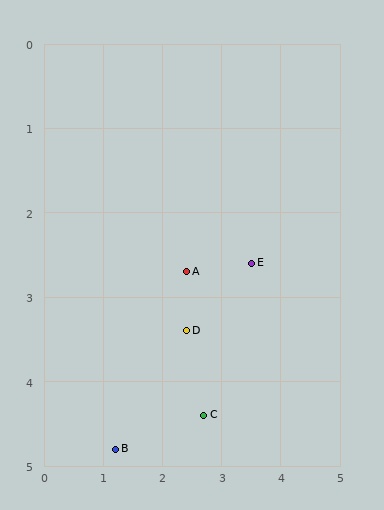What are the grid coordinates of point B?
Point B is at approximately (1.2, 4.8).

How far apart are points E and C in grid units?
Points E and C are about 2.0 grid units apart.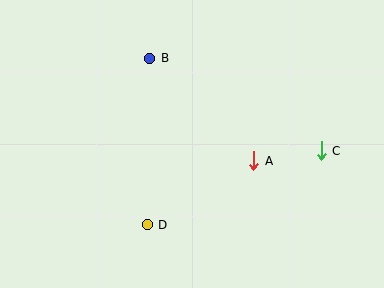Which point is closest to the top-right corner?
Point C is closest to the top-right corner.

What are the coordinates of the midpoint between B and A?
The midpoint between B and A is at (202, 109).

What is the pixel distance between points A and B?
The distance between A and B is 146 pixels.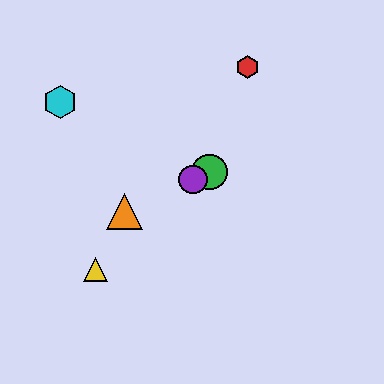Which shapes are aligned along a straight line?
The blue circle, the green circle, the purple circle, the orange triangle are aligned along a straight line.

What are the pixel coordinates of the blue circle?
The blue circle is at (213, 170).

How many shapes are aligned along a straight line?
4 shapes (the blue circle, the green circle, the purple circle, the orange triangle) are aligned along a straight line.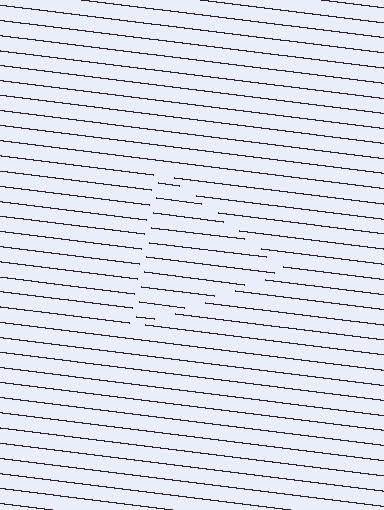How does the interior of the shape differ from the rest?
The interior of the shape contains the same grating, shifted by half a period — the contour is defined by the phase discontinuity where line-ends from the inner and outer gratings abut.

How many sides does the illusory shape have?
3 sides — the line-ends trace a triangle.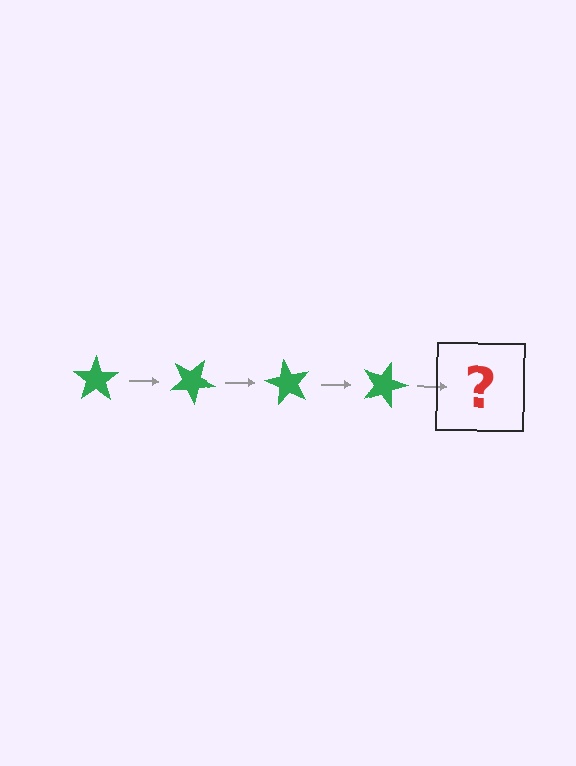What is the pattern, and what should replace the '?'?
The pattern is that the star rotates 30 degrees each step. The '?' should be a green star rotated 120 degrees.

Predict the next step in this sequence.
The next step is a green star rotated 120 degrees.